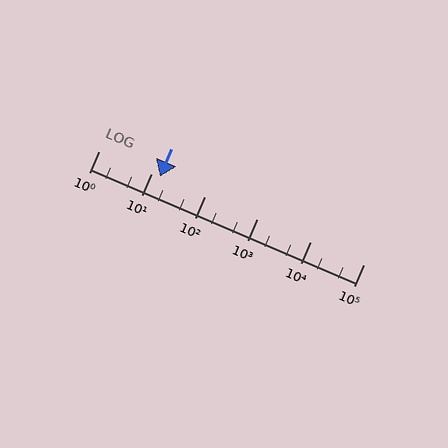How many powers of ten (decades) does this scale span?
The scale spans 5 decades, from 1 to 100000.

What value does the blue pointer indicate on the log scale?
The pointer indicates approximately 14.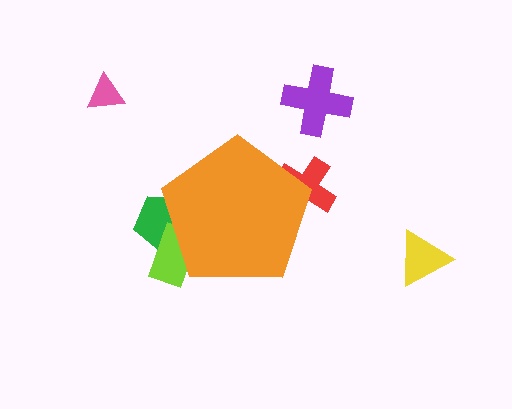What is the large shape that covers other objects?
An orange pentagon.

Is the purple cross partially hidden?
No, the purple cross is fully visible.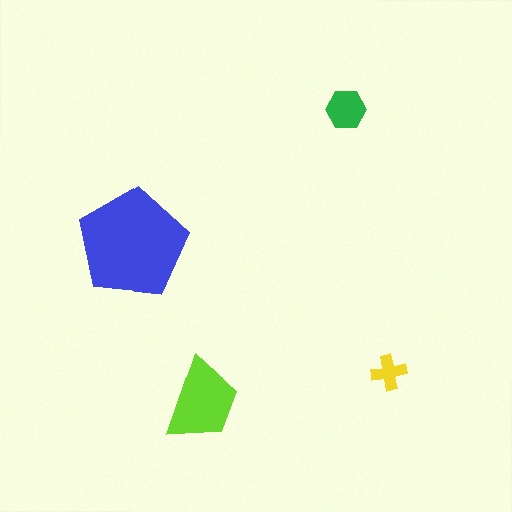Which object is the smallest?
The yellow cross.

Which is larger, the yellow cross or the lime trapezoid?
The lime trapezoid.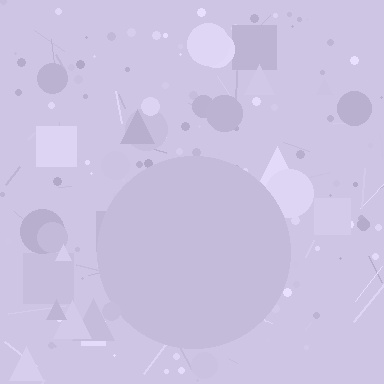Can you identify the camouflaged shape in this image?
The camouflaged shape is a circle.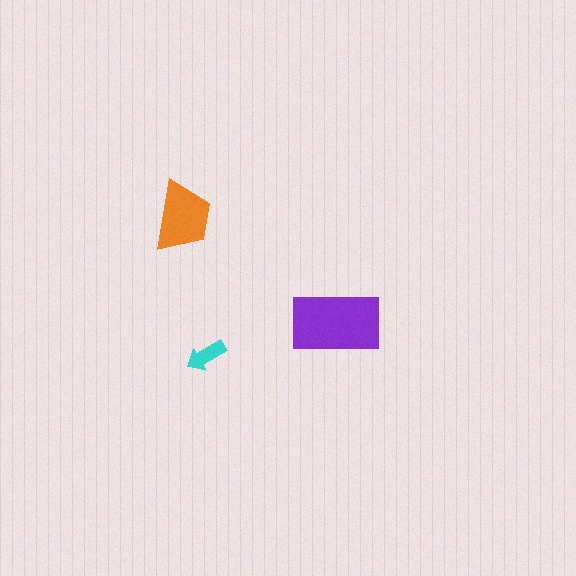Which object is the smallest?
The cyan arrow.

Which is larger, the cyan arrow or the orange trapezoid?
The orange trapezoid.